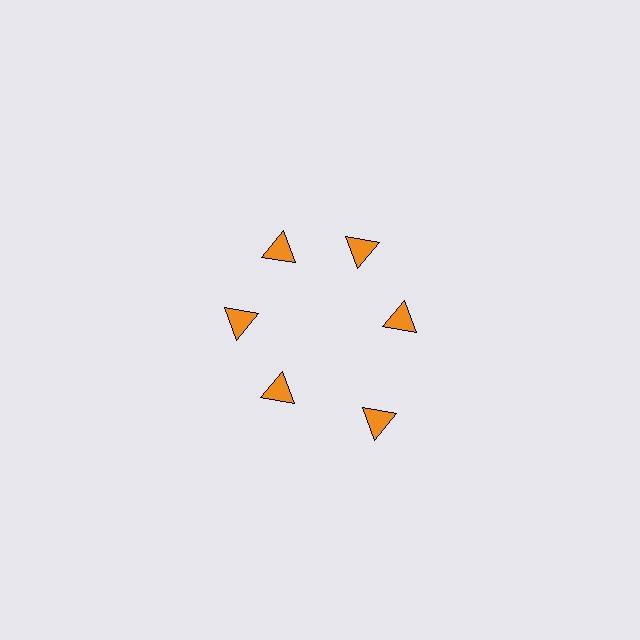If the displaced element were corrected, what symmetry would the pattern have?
It would have 6-fold rotational symmetry — the pattern would map onto itself every 60 degrees.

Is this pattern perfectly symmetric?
No. The 6 orange triangles are arranged in a ring, but one element near the 5 o'clock position is pushed outward from the center, breaking the 6-fold rotational symmetry.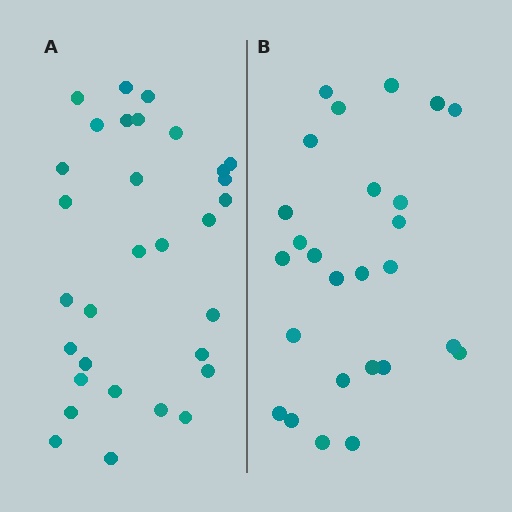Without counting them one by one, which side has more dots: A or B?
Region A (the left region) has more dots.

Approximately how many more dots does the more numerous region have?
Region A has about 5 more dots than region B.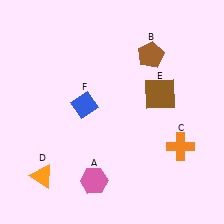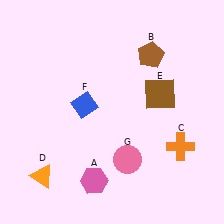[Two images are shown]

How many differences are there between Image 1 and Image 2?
There is 1 difference between the two images.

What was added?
A pink circle (G) was added in Image 2.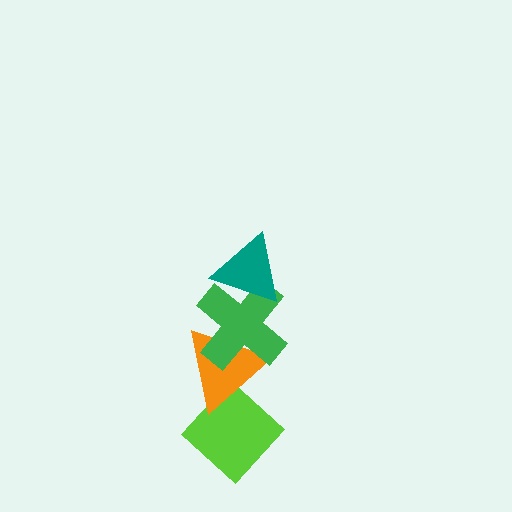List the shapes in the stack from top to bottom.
From top to bottom: the teal triangle, the green cross, the orange triangle, the lime diamond.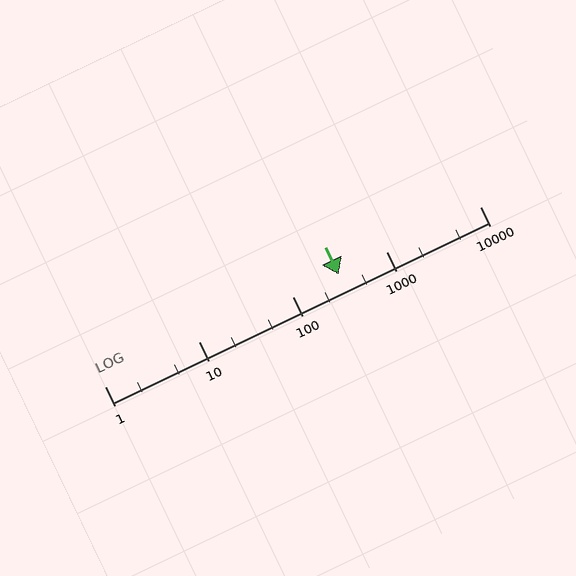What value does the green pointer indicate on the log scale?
The pointer indicates approximately 310.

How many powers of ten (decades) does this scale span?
The scale spans 4 decades, from 1 to 10000.